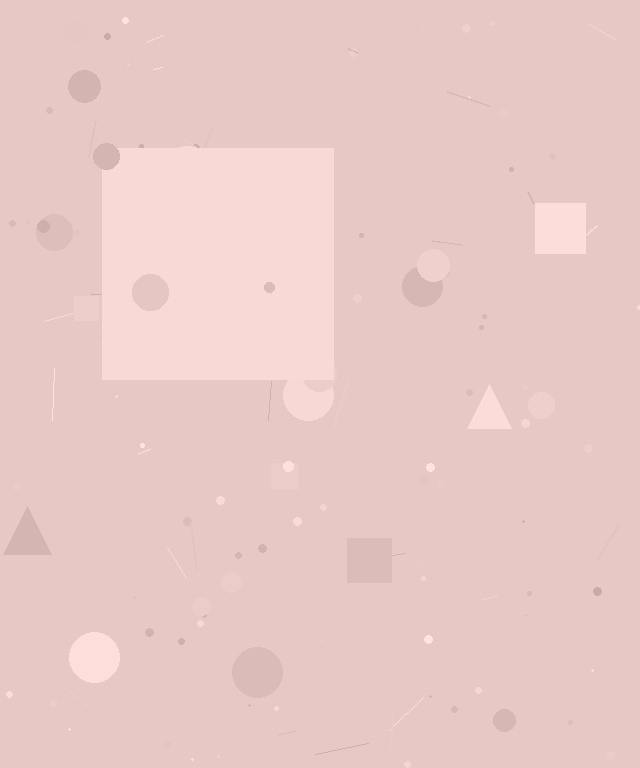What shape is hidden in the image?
A square is hidden in the image.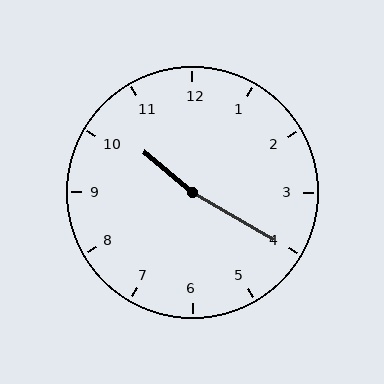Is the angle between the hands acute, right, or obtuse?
It is obtuse.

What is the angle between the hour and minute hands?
Approximately 170 degrees.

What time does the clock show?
10:20.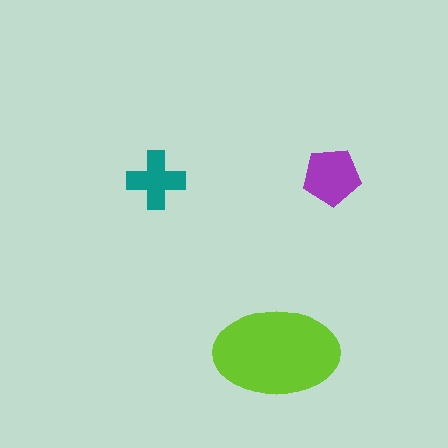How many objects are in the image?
There are 3 objects in the image.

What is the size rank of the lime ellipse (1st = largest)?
1st.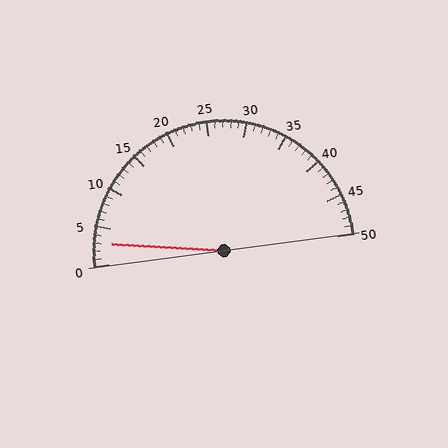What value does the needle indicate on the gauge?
The needle indicates approximately 3.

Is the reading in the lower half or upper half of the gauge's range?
The reading is in the lower half of the range (0 to 50).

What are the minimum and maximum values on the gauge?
The gauge ranges from 0 to 50.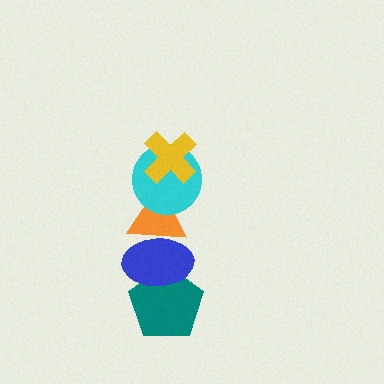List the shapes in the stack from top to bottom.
From top to bottom: the yellow cross, the cyan circle, the orange triangle, the blue ellipse, the teal pentagon.